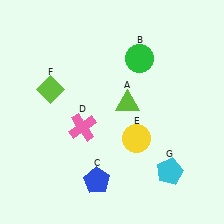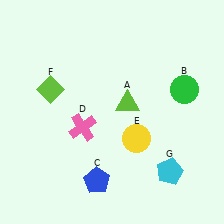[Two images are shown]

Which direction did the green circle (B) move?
The green circle (B) moved right.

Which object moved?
The green circle (B) moved right.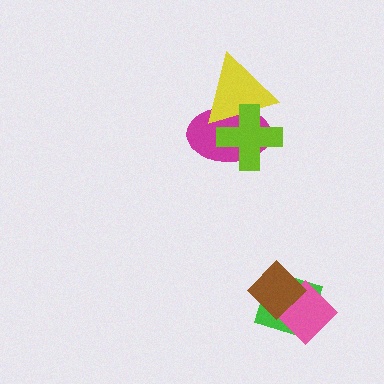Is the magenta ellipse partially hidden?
Yes, it is partially covered by another shape.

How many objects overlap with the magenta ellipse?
2 objects overlap with the magenta ellipse.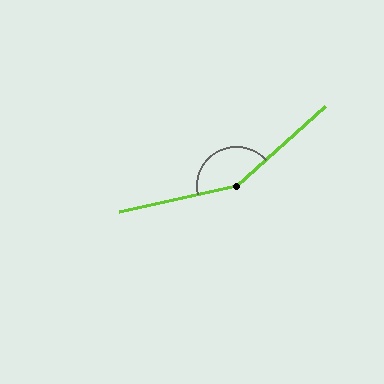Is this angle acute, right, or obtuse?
It is obtuse.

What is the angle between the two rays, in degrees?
Approximately 151 degrees.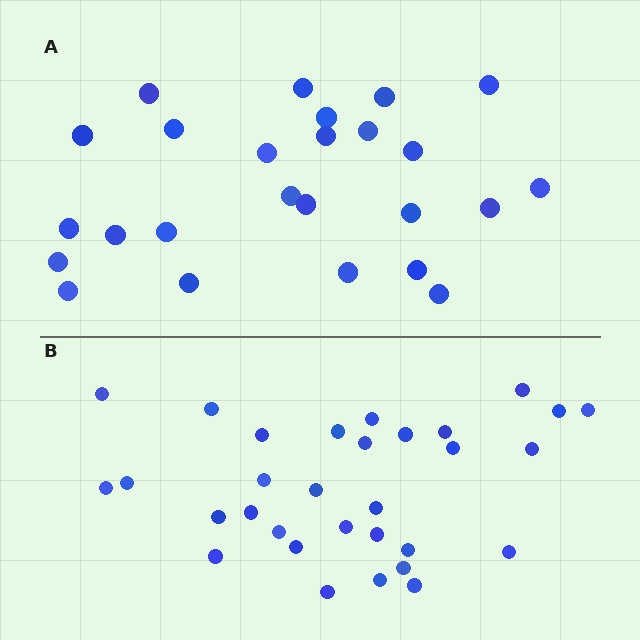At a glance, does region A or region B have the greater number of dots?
Region B (the bottom region) has more dots.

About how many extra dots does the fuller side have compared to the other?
Region B has about 6 more dots than region A.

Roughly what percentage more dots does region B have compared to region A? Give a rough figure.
About 25% more.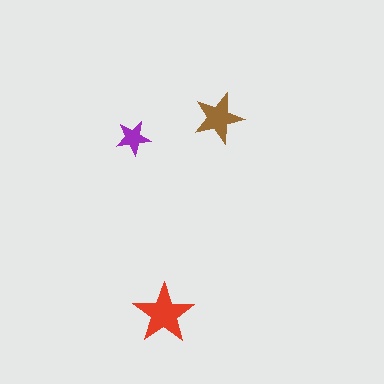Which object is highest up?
The brown star is topmost.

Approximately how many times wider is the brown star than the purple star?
About 1.5 times wider.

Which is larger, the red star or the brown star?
The red one.